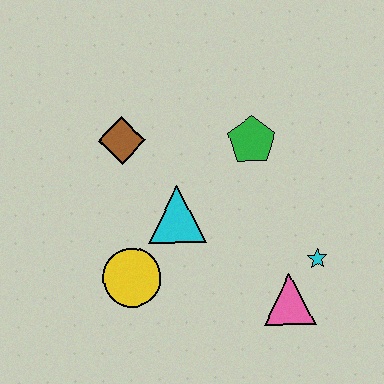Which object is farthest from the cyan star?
The brown diamond is farthest from the cyan star.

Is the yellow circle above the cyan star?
No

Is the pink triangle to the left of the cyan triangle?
No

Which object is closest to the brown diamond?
The cyan triangle is closest to the brown diamond.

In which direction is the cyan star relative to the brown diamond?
The cyan star is to the right of the brown diamond.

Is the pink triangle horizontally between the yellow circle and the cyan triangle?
No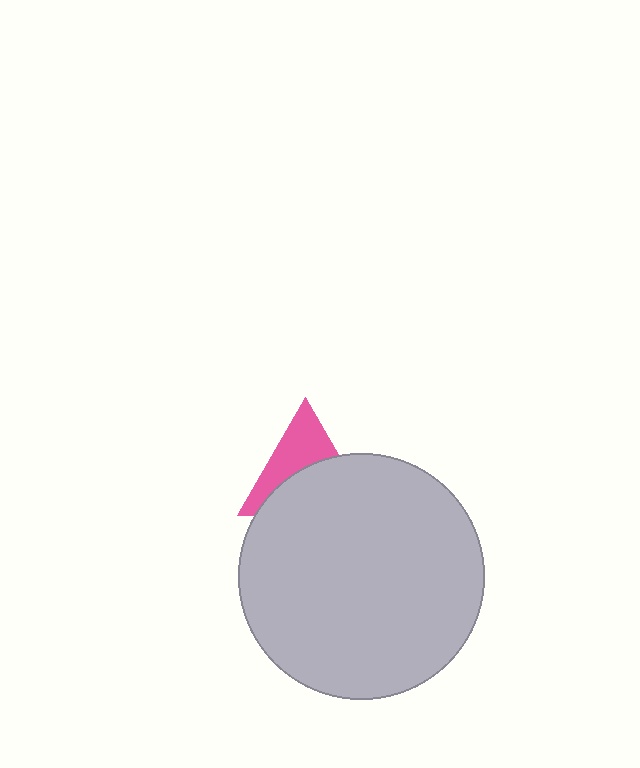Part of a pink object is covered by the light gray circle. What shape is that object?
It is a triangle.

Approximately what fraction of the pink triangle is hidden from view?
Roughly 54% of the pink triangle is hidden behind the light gray circle.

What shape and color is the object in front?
The object in front is a light gray circle.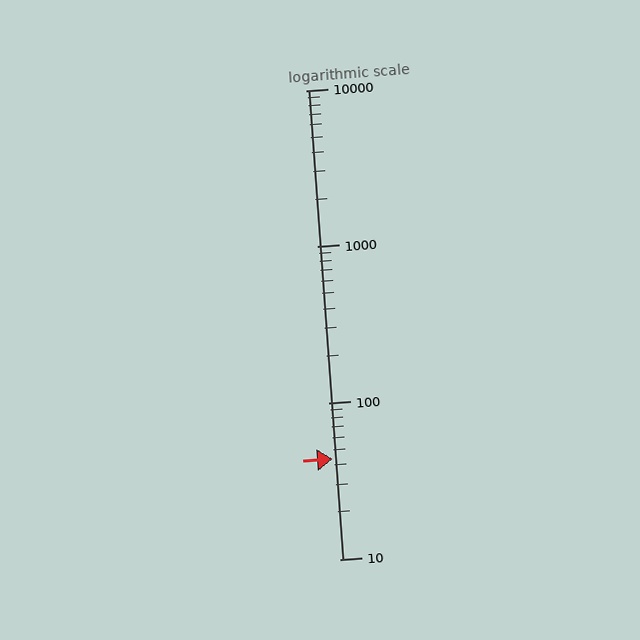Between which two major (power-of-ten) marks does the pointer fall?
The pointer is between 10 and 100.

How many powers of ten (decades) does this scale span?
The scale spans 3 decades, from 10 to 10000.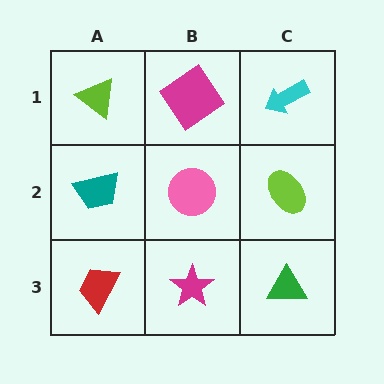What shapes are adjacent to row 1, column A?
A teal trapezoid (row 2, column A), a magenta diamond (row 1, column B).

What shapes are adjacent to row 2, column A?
A lime triangle (row 1, column A), a red trapezoid (row 3, column A), a pink circle (row 2, column B).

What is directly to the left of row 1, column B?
A lime triangle.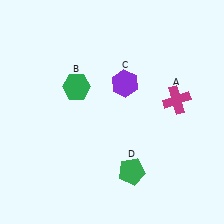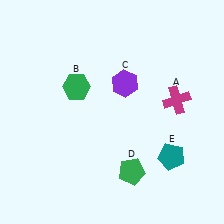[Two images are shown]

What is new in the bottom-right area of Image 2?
A teal pentagon (E) was added in the bottom-right area of Image 2.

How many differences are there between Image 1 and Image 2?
There is 1 difference between the two images.